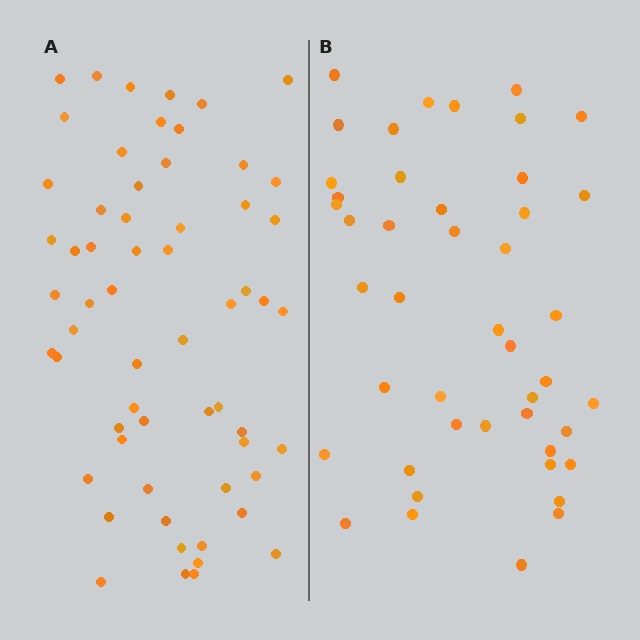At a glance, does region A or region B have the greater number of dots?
Region A (the left region) has more dots.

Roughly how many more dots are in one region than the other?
Region A has approximately 15 more dots than region B.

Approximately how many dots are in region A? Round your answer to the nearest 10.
About 60 dots.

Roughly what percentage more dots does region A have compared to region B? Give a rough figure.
About 35% more.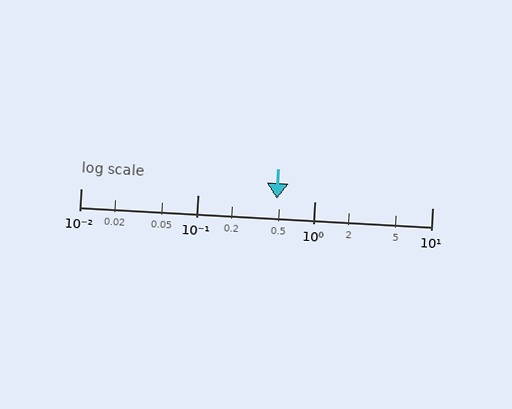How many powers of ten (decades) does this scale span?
The scale spans 3 decades, from 0.01 to 10.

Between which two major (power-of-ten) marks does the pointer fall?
The pointer is between 0.1 and 1.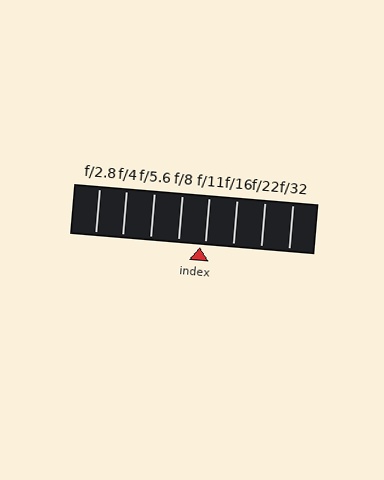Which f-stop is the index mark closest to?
The index mark is closest to f/11.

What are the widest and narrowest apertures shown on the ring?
The widest aperture shown is f/2.8 and the narrowest is f/32.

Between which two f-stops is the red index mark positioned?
The index mark is between f/8 and f/11.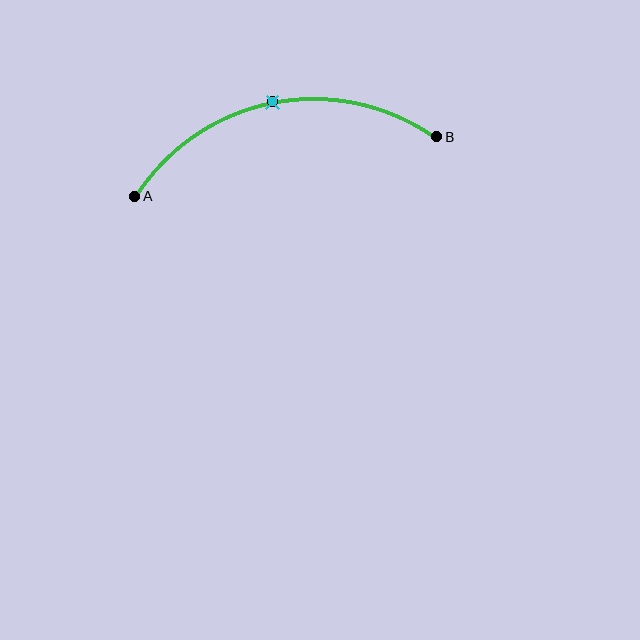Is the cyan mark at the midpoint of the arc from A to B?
Yes. The cyan mark lies on the arc at equal arc-length from both A and B — it is the arc midpoint.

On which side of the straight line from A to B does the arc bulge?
The arc bulges above the straight line connecting A and B.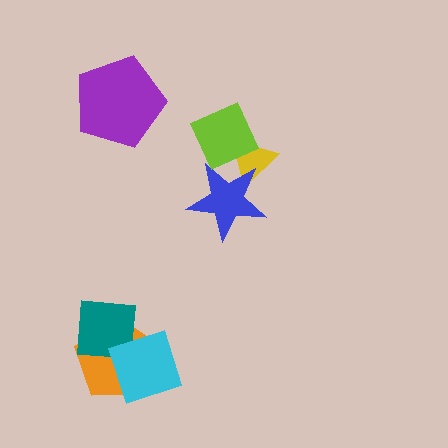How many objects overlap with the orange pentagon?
2 objects overlap with the orange pentagon.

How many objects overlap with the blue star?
2 objects overlap with the blue star.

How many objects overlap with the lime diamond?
2 objects overlap with the lime diamond.